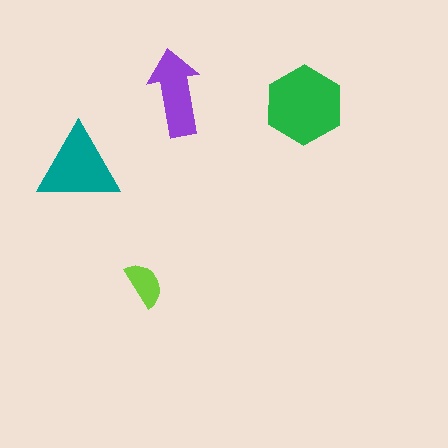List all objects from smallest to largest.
The lime semicircle, the purple arrow, the teal triangle, the green hexagon.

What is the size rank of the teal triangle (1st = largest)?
2nd.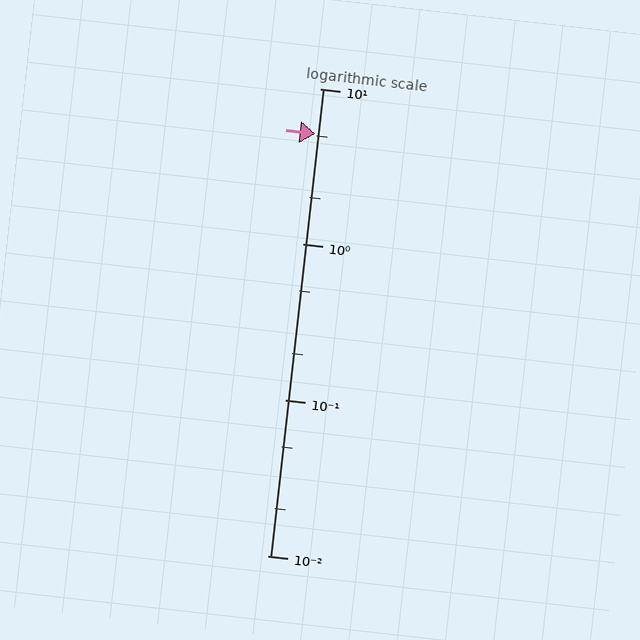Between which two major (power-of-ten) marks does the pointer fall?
The pointer is between 1 and 10.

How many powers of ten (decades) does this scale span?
The scale spans 3 decades, from 0.01 to 10.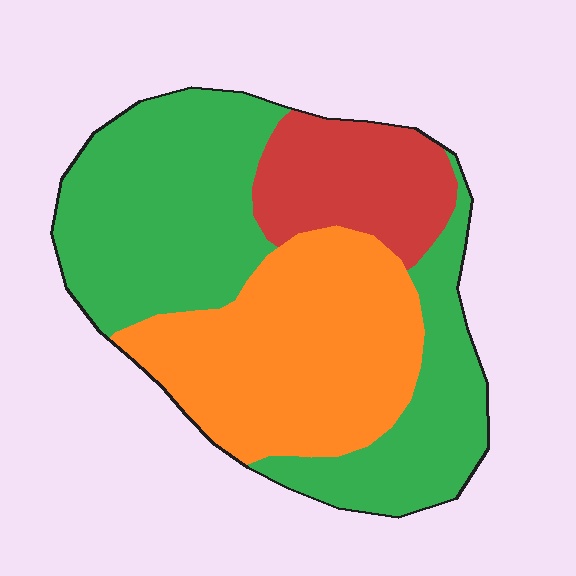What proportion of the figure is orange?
Orange takes up about one third (1/3) of the figure.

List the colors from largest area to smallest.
From largest to smallest: green, orange, red.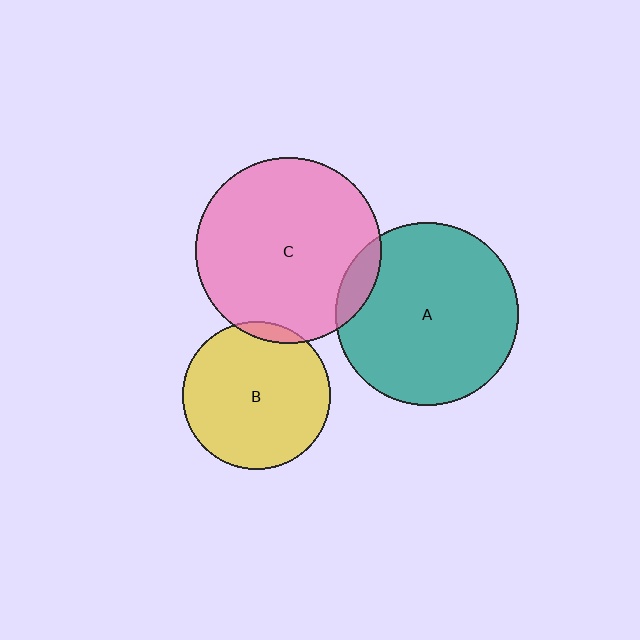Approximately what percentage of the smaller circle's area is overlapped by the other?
Approximately 10%.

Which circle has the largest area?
Circle C (pink).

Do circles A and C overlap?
Yes.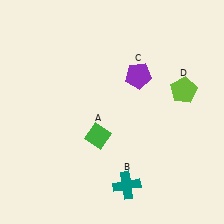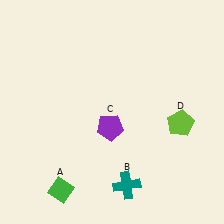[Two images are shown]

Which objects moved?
The objects that moved are: the green diamond (A), the purple pentagon (C), the lime pentagon (D).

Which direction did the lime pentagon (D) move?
The lime pentagon (D) moved down.